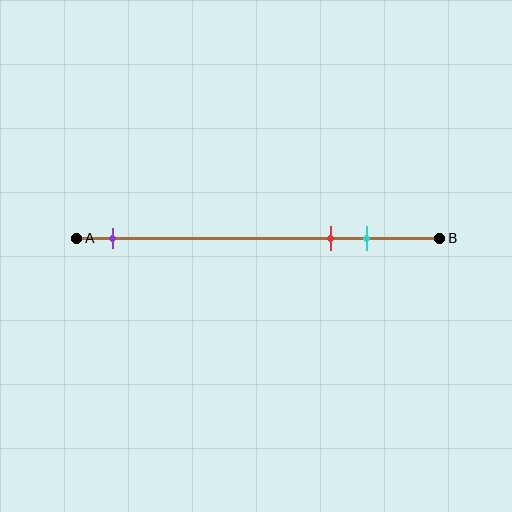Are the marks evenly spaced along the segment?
No, the marks are not evenly spaced.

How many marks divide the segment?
There are 3 marks dividing the segment.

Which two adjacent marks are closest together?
The red and cyan marks are the closest adjacent pair.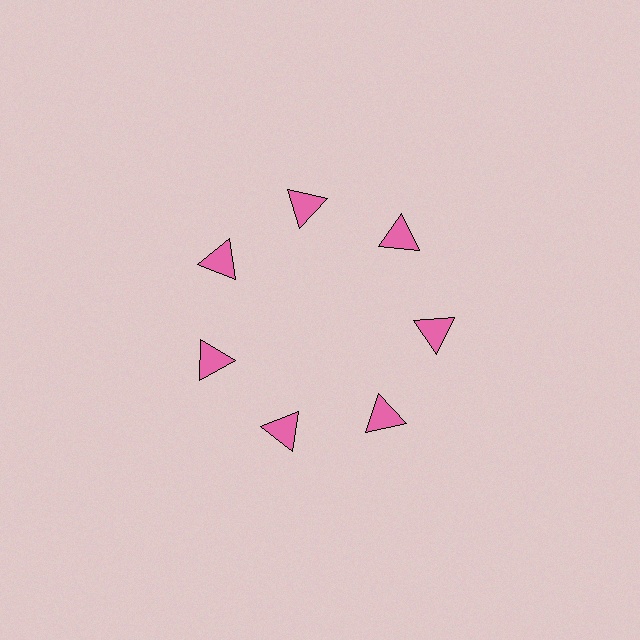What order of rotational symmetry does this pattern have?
This pattern has 7-fold rotational symmetry.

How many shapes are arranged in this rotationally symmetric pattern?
There are 7 shapes, arranged in 7 groups of 1.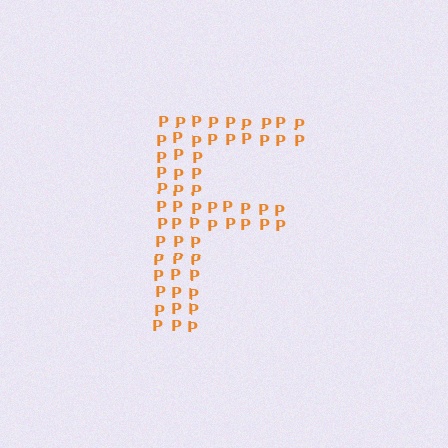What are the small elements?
The small elements are letter P's.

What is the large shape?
The large shape is the letter F.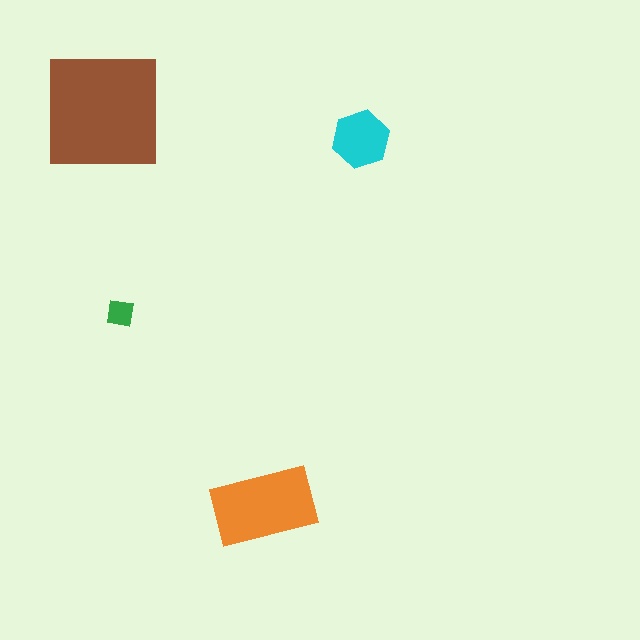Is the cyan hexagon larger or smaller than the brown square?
Smaller.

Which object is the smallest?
The green square.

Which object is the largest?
The brown square.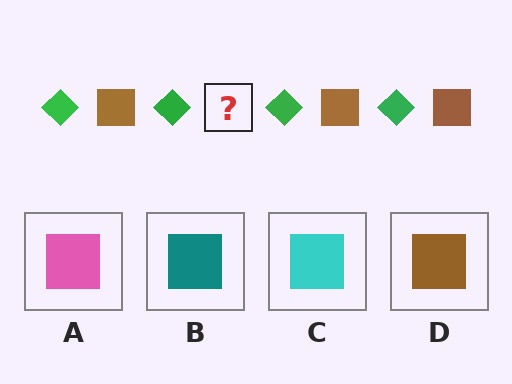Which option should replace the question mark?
Option D.